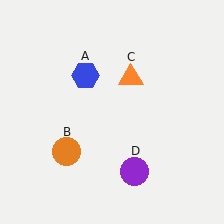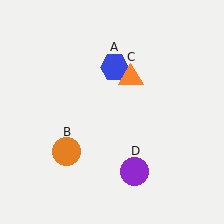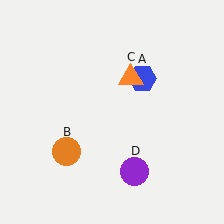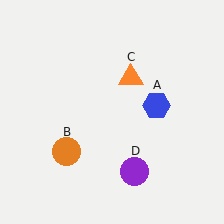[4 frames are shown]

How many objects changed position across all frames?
1 object changed position: blue hexagon (object A).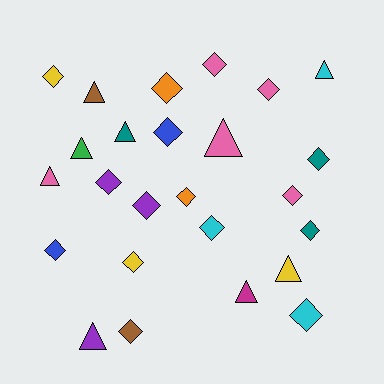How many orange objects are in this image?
There are 2 orange objects.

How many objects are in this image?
There are 25 objects.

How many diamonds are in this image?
There are 16 diamonds.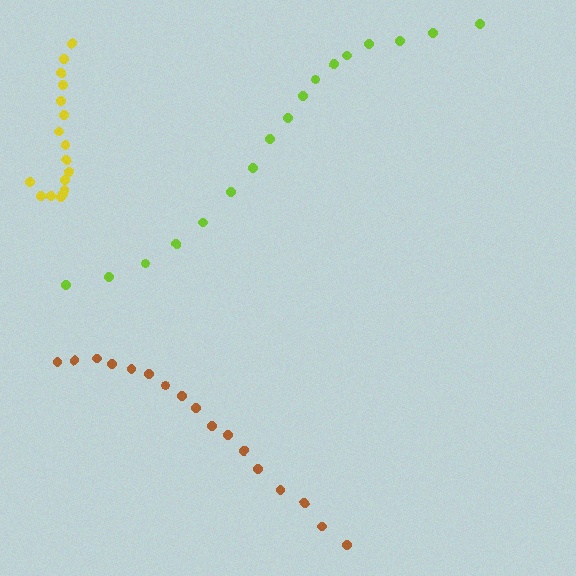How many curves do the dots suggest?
There are 3 distinct paths.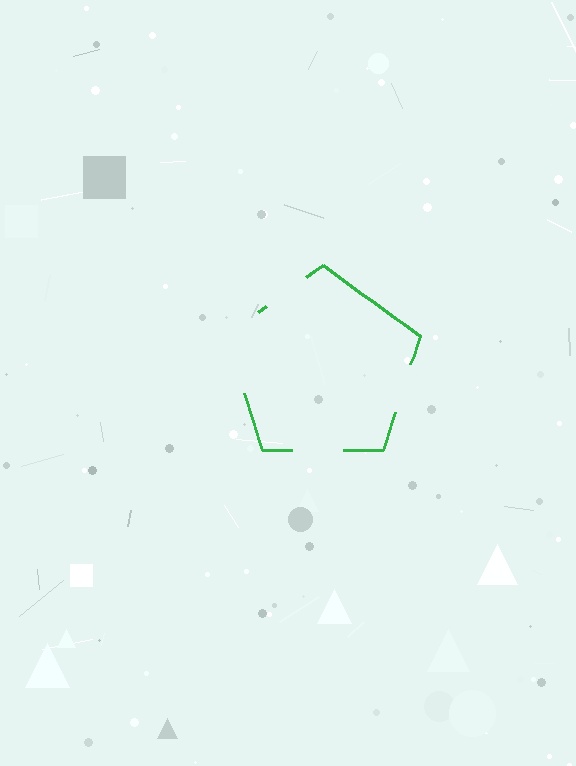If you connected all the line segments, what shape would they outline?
They would outline a pentagon.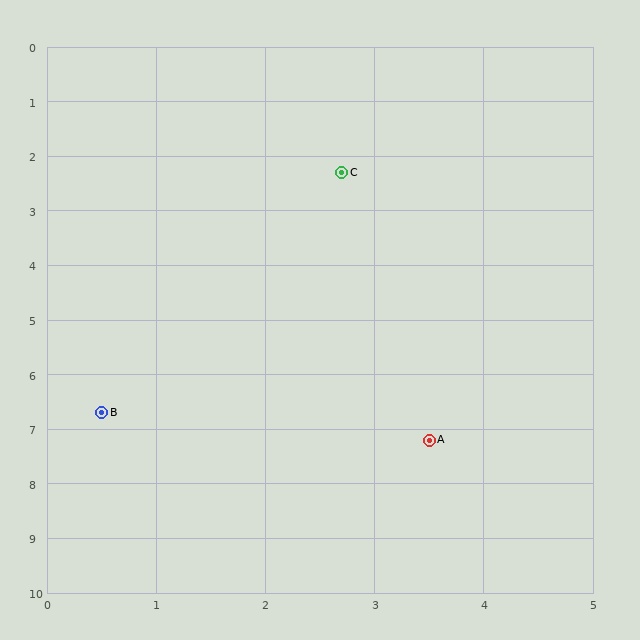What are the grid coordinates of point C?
Point C is at approximately (2.7, 2.3).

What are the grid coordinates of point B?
Point B is at approximately (0.5, 6.7).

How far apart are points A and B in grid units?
Points A and B are about 3.0 grid units apart.